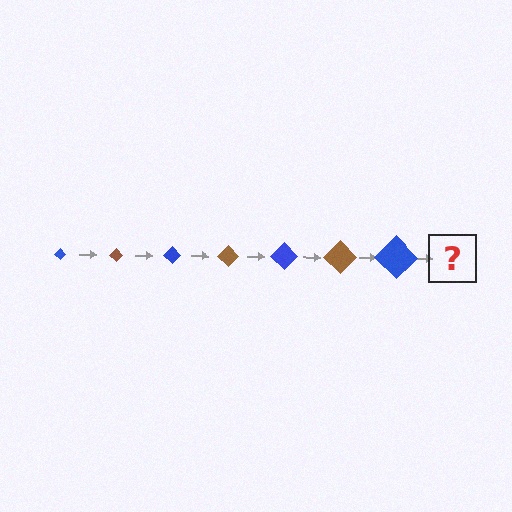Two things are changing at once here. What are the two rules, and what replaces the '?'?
The two rules are that the diamond grows larger each step and the color cycles through blue and brown. The '?' should be a brown diamond, larger than the previous one.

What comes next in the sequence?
The next element should be a brown diamond, larger than the previous one.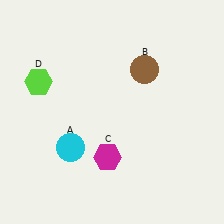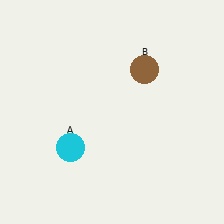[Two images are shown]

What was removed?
The magenta hexagon (C), the lime hexagon (D) were removed in Image 2.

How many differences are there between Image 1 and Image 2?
There are 2 differences between the two images.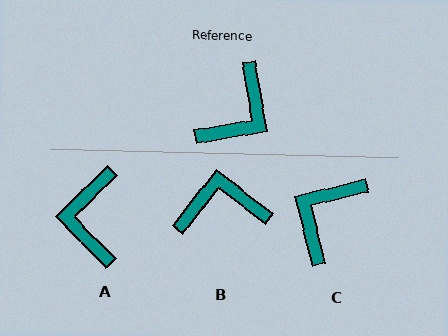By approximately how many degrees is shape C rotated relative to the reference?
Approximately 176 degrees clockwise.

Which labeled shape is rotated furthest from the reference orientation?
C, about 176 degrees away.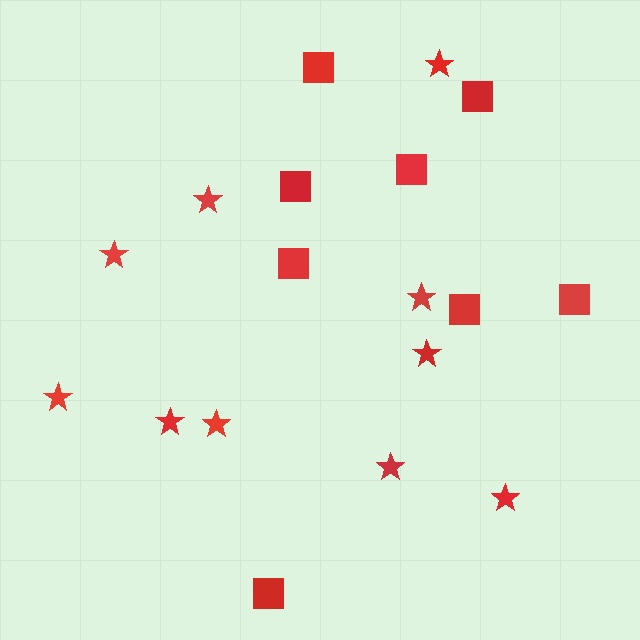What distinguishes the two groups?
There are 2 groups: one group of stars (10) and one group of squares (8).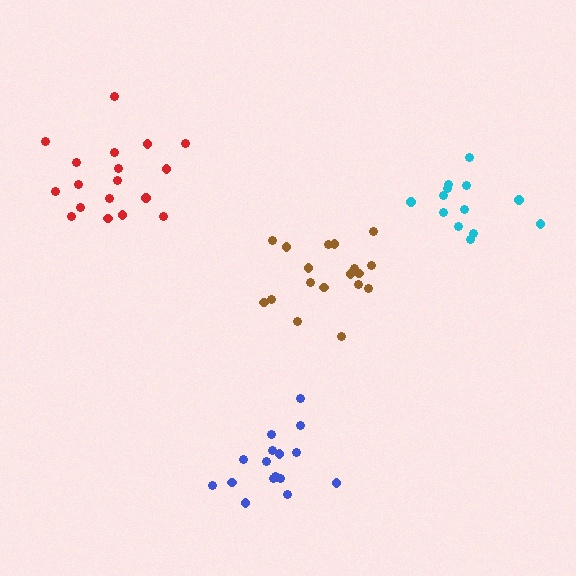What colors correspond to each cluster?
The clusters are colored: brown, cyan, red, blue.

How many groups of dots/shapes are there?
There are 4 groups.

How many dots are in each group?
Group 1: 18 dots, Group 2: 13 dots, Group 3: 18 dots, Group 4: 16 dots (65 total).